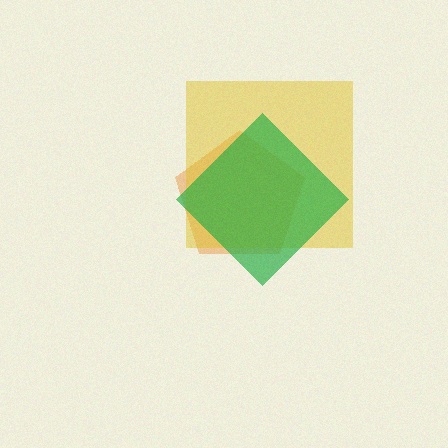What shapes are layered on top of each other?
The layered shapes are: an orange pentagon, a yellow square, a green diamond.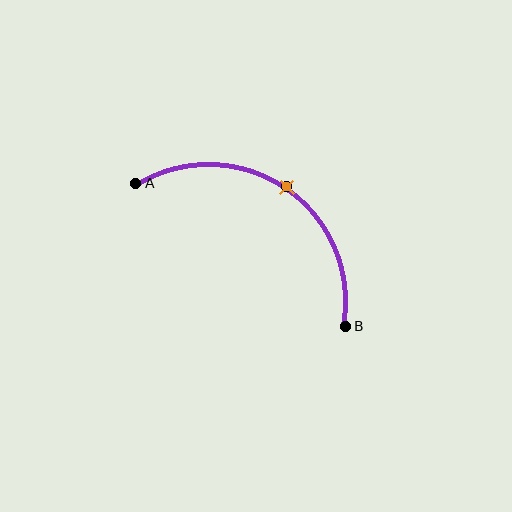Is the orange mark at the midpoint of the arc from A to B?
Yes. The orange mark lies on the arc at equal arc-length from both A and B — it is the arc midpoint.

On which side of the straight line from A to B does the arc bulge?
The arc bulges above and to the right of the straight line connecting A and B.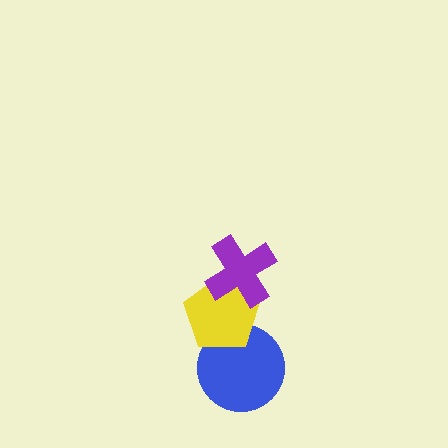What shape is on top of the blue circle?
The yellow pentagon is on top of the blue circle.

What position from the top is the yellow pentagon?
The yellow pentagon is 2nd from the top.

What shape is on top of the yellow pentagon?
The purple cross is on top of the yellow pentagon.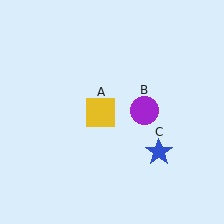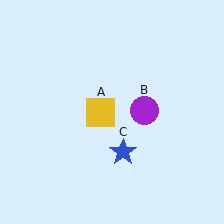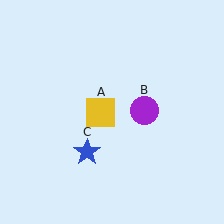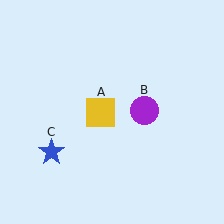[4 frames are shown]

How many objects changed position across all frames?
1 object changed position: blue star (object C).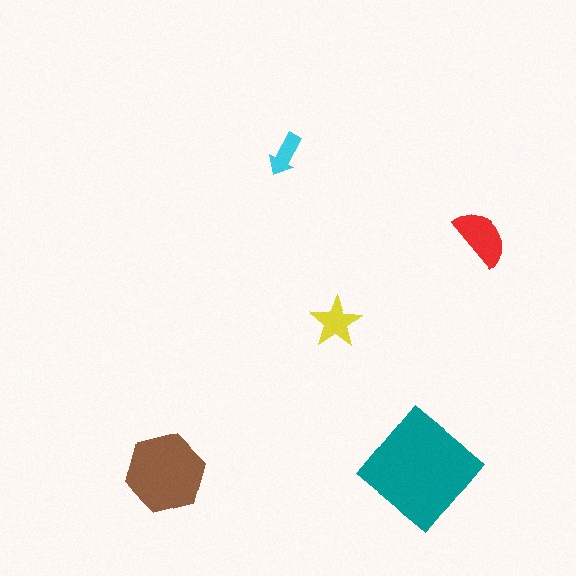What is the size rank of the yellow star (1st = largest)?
4th.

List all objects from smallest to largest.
The cyan arrow, the yellow star, the red semicircle, the brown hexagon, the teal diamond.